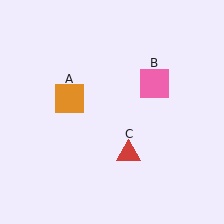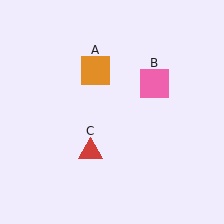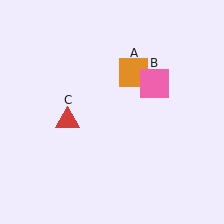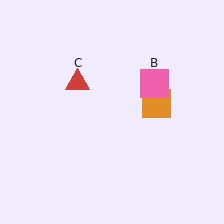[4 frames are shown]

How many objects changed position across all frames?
2 objects changed position: orange square (object A), red triangle (object C).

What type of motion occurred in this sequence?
The orange square (object A), red triangle (object C) rotated clockwise around the center of the scene.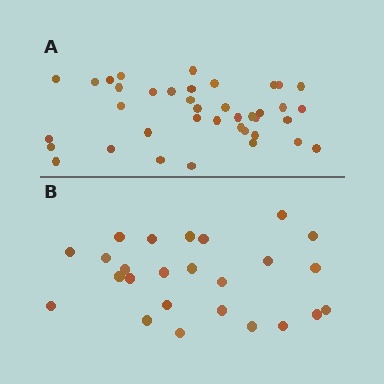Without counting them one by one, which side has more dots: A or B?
Region A (the top region) has more dots.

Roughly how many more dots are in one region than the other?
Region A has approximately 15 more dots than region B.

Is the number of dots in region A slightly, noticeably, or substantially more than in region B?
Region A has substantially more. The ratio is roughly 1.6 to 1.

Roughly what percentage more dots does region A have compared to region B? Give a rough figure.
About 55% more.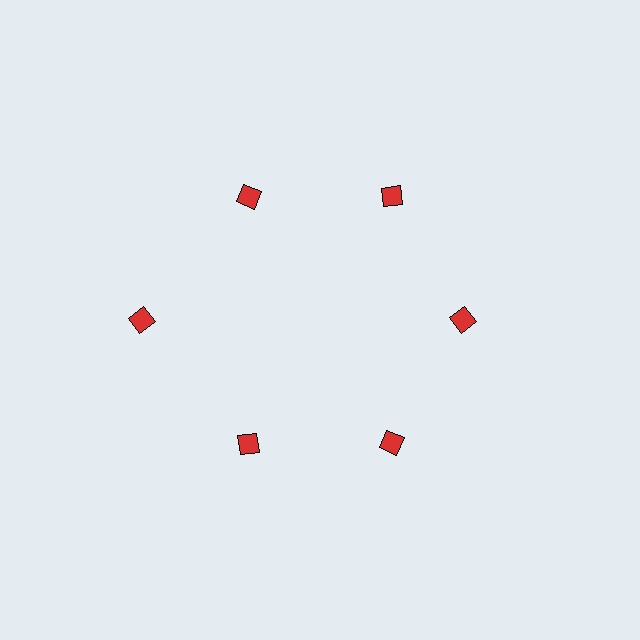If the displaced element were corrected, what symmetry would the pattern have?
It would have 6-fold rotational symmetry — the pattern would map onto itself every 60 degrees.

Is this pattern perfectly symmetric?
No. The 6 red diamonds are arranged in a ring, but one element near the 9 o'clock position is pushed outward from the center, breaking the 6-fold rotational symmetry.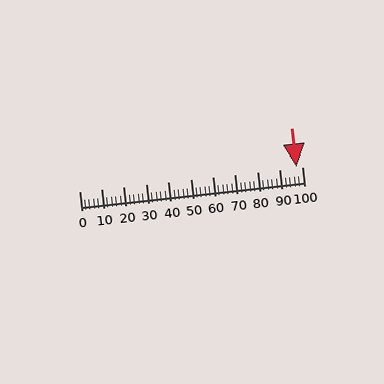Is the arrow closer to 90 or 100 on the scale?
The arrow is closer to 100.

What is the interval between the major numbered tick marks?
The major tick marks are spaced 10 units apart.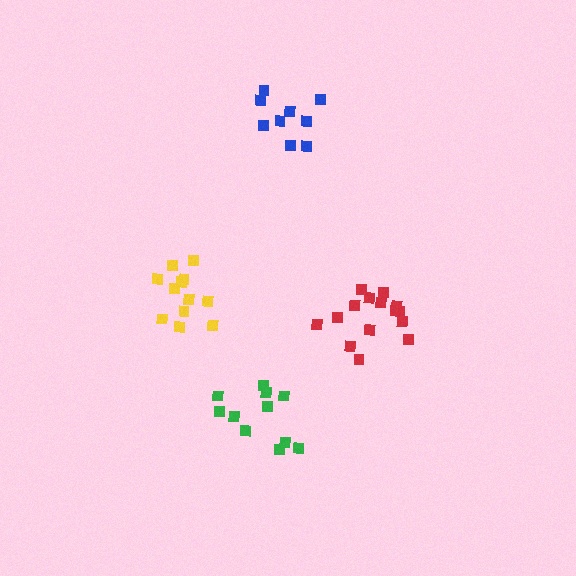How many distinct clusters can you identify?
There are 4 distinct clusters.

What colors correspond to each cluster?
The clusters are colored: red, green, yellow, blue.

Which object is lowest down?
The green cluster is bottommost.